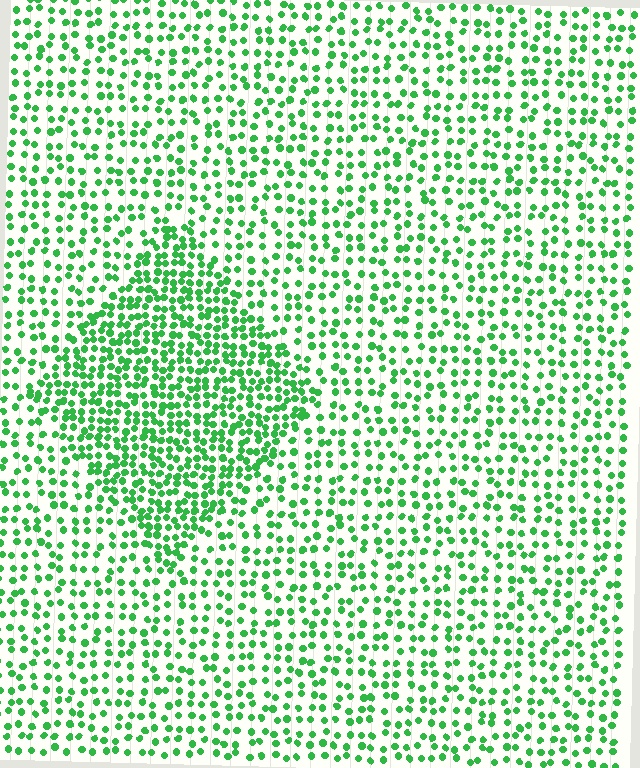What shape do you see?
I see a diamond.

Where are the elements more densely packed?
The elements are more densely packed inside the diamond boundary.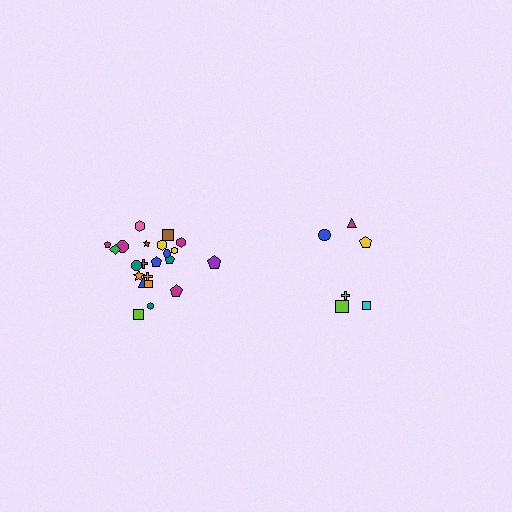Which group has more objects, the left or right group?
The left group.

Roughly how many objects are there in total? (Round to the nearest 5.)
Roughly 30 objects in total.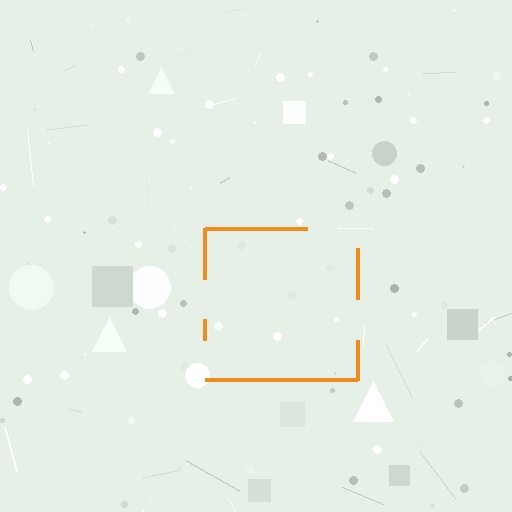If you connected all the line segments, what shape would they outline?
They would outline a square.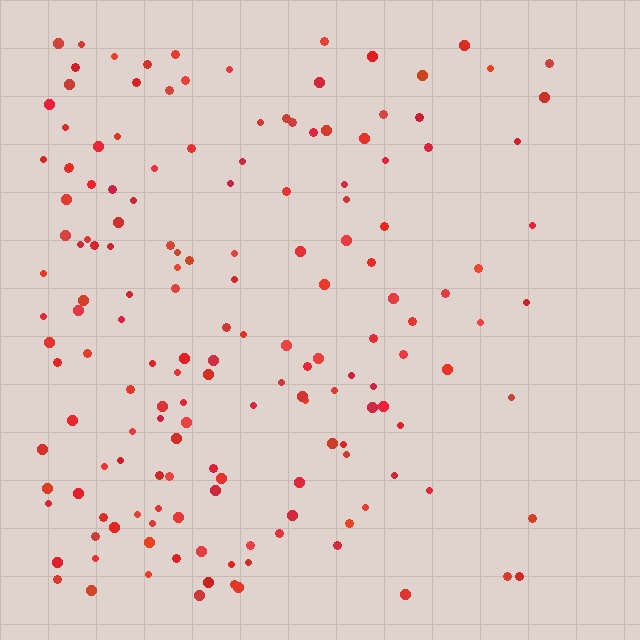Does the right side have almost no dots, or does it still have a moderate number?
Still a moderate number, just noticeably fewer than the left.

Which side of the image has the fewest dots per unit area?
The right.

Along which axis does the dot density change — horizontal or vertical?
Horizontal.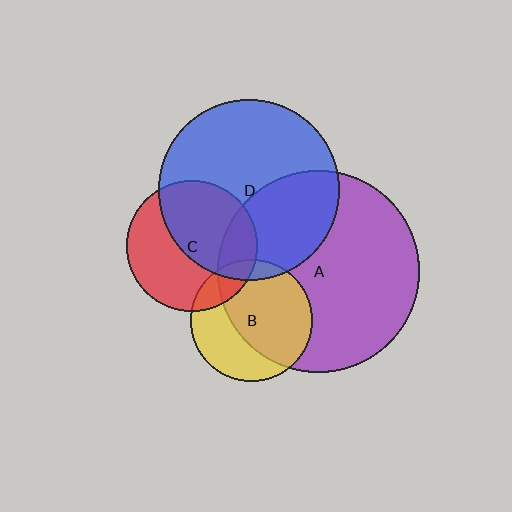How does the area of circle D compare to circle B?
Approximately 2.2 times.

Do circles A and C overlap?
Yes.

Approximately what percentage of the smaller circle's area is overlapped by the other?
Approximately 20%.